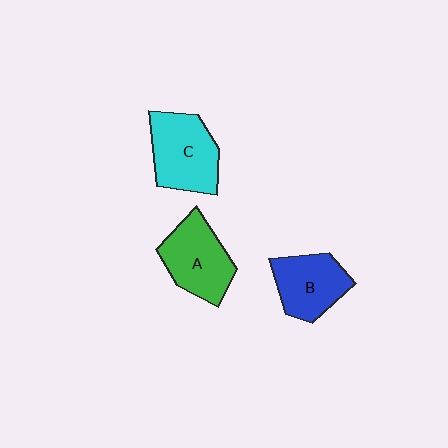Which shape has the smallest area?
Shape B (blue).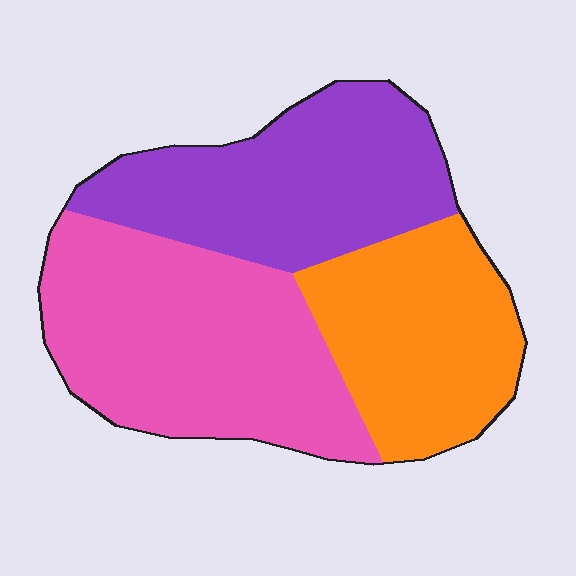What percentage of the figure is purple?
Purple covers roughly 35% of the figure.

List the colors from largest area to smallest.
From largest to smallest: pink, purple, orange.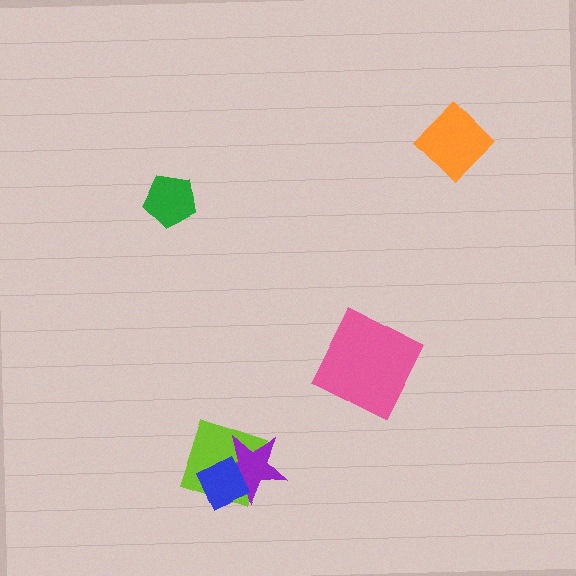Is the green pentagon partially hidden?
No, no other shape covers it.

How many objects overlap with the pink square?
0 objects overlap with the pink square.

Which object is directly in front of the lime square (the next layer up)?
The purple star is directly in front of the lime square.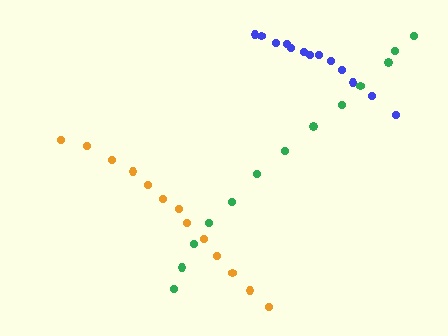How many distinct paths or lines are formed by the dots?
There are 3 distinct paths.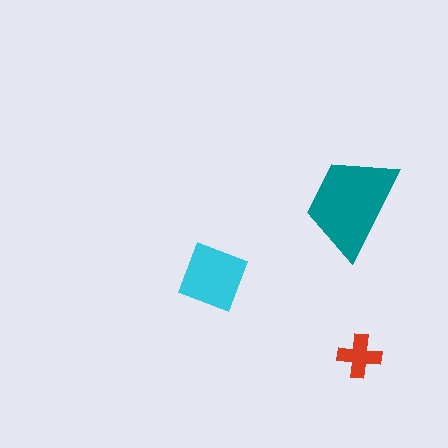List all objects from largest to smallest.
The teal trapezoid, the cyan square, the red cross.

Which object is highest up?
The teal trapezoid is topmost.